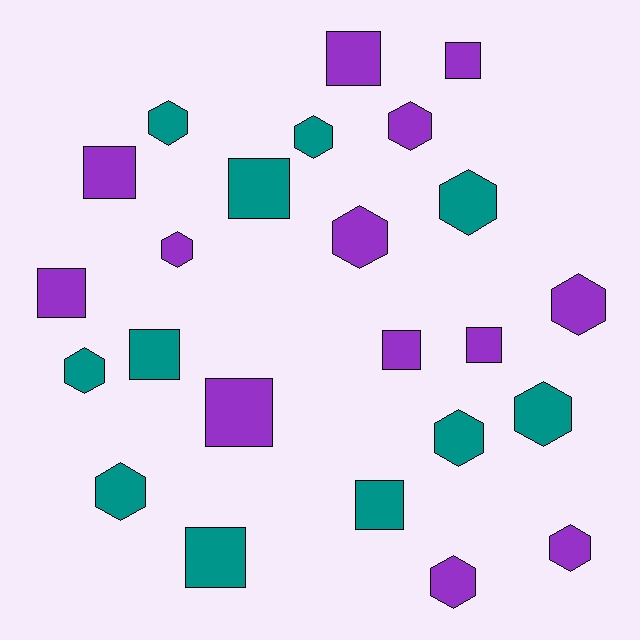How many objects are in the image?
There are 24 objects.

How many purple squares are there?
There are 7 purple squares.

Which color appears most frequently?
Purple, with 13 objects.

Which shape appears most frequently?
Hexagon, with 13 objects.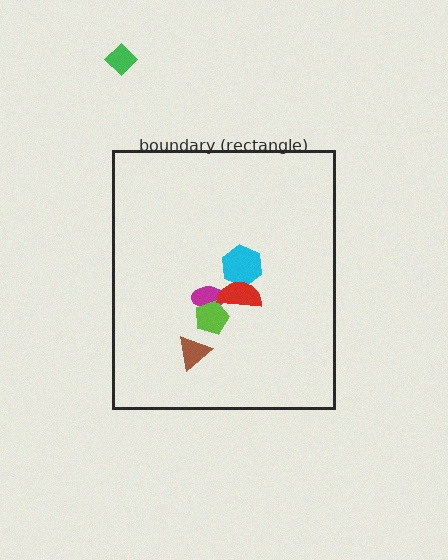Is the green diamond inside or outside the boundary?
Outside.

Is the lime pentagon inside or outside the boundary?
Inside.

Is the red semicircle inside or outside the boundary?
Inside.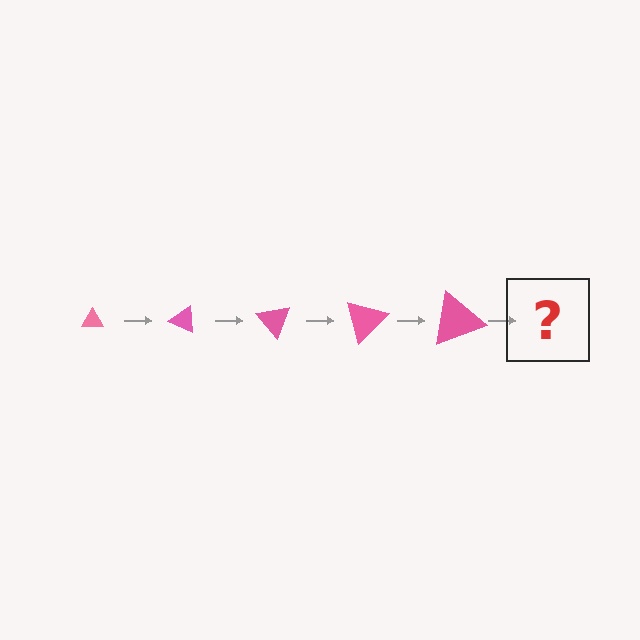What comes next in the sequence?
The next element should be a triangle, larger than the previous one and rotated 125 degrees from the start.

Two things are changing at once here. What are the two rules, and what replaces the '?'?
The two rules are that the triangle grows larger each step and it rotates 25 degrees each step. The '?' should be a triangle, larger than the previous one and rotated 125 degrees from the start.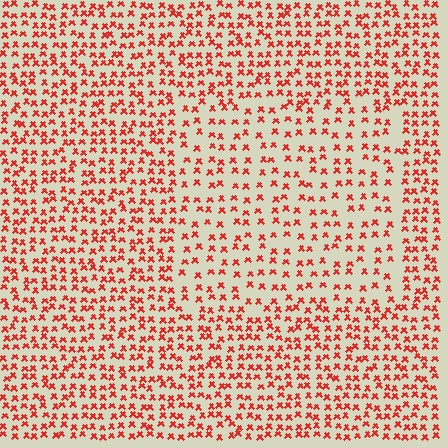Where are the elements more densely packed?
The elements are more densely packed outside the rectangle boundary.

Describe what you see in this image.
The image contains small red elements arranged at two different densities. A rectangle-shaped region is visible where the elements are less densely packed than the surrounding area.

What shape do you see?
I see a rectangle.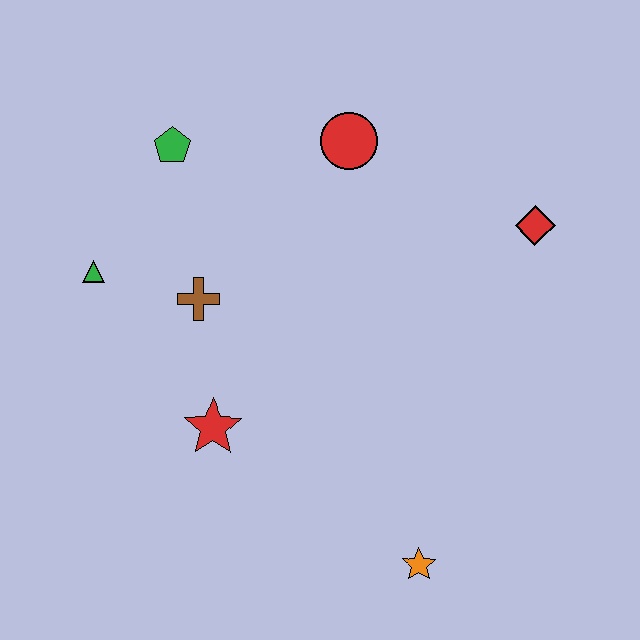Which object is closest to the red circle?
The green pentagon is closest to the red circle.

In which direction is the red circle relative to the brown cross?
The red circle is above the brown cross.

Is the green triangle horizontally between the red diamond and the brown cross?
No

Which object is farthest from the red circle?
The orange star is farthest from the red circle.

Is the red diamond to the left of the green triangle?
No